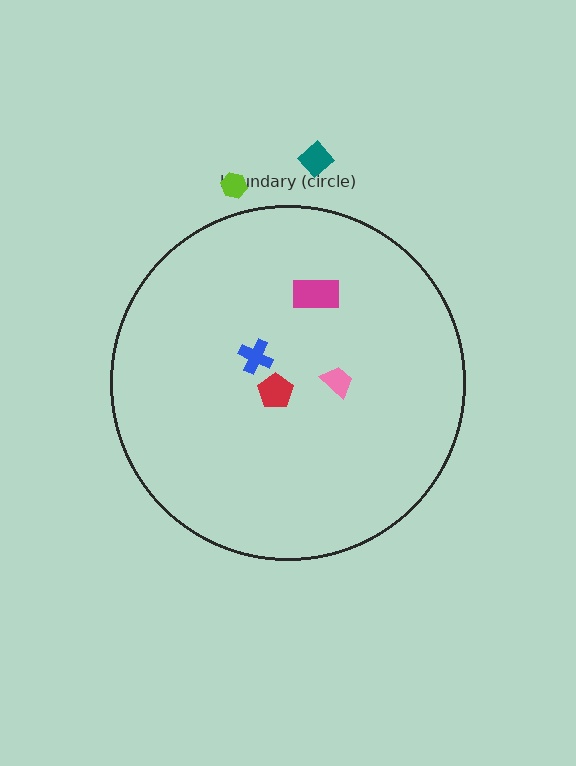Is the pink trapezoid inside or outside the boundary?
Inside.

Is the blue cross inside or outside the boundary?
Inside.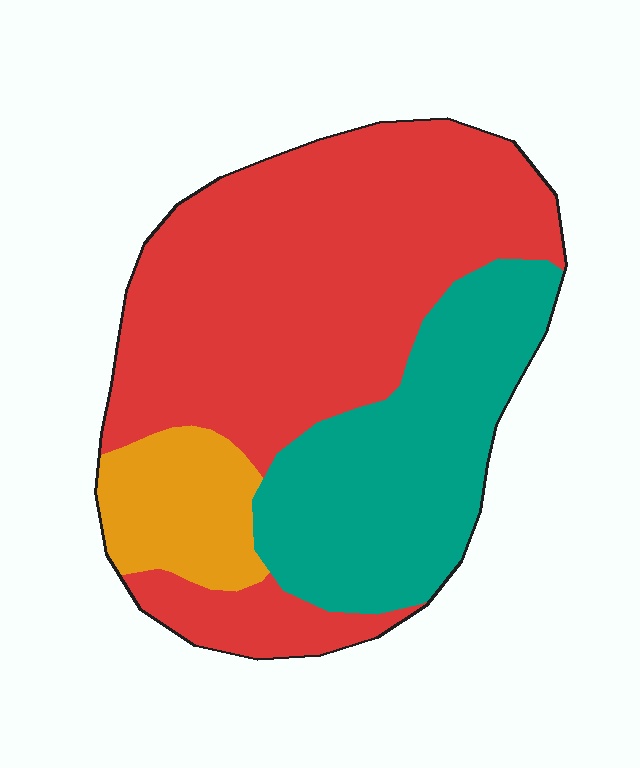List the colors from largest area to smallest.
From largest to smallest: red, teal, orange.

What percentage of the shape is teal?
Teal takes up about one third (1/3) of the shape.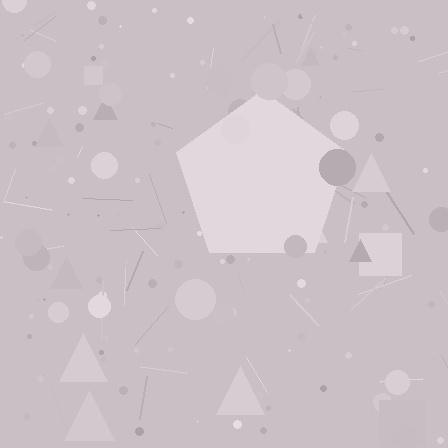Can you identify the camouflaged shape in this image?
The camouflaged shape is a pentagon.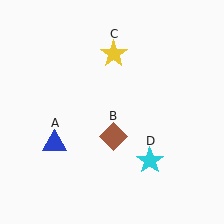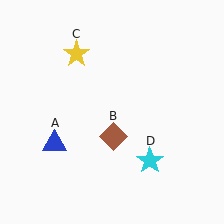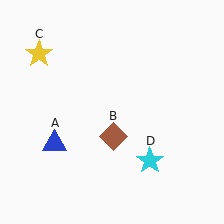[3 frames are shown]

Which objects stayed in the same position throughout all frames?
Blue triangle (object A) and brown diamond (object B) and cyan star (object D) remained stationary.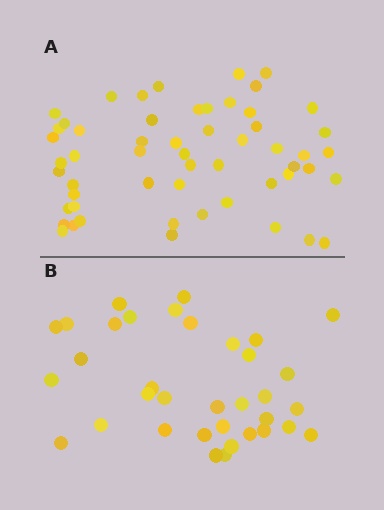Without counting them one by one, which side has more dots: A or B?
Region A (the top region) has more dots.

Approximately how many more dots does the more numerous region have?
Region A has approximately 20 more dots than region B.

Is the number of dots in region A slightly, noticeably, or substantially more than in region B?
Region A has substantially more. The ratio is roughly 1.6 to 1.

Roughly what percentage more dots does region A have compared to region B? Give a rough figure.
About 55% more.